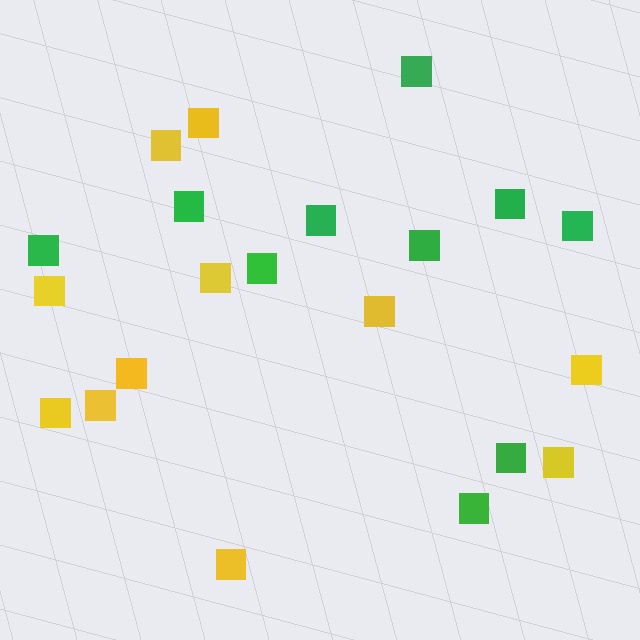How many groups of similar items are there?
There are 2 groups: one group of yellow squares (11) and one group of green squares (10).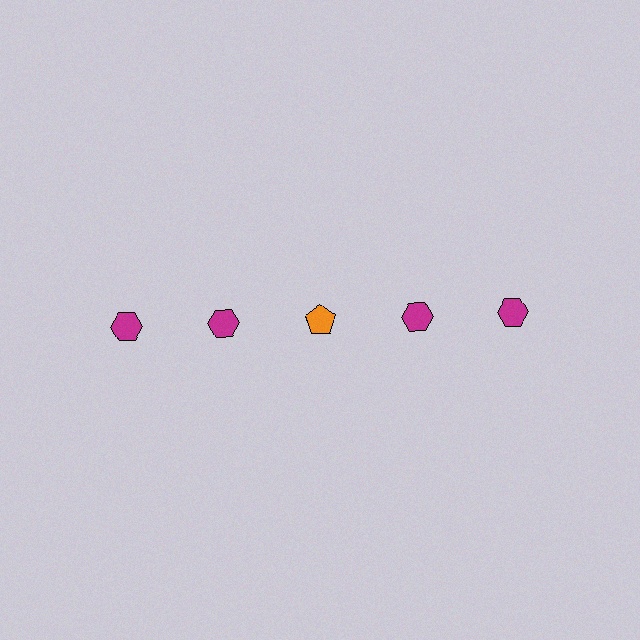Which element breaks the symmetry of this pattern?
The orange pentagon in the top row, center column breaks the symmetry. All other shapes are magenta hexagons.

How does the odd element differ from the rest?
It differs in both color (orange instead of magenta) and shape (pentagon instead of hexagon).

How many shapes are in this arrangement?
There are 5 shapes arranged in a grid pattern.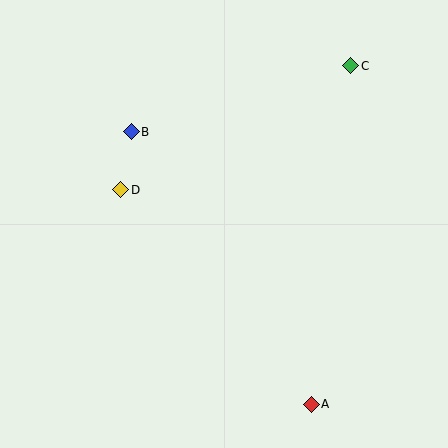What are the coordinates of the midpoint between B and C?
The midpoint between B and C is at (241, 99).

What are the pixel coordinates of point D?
Point D is at (121, 190).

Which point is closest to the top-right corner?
Point C is closest to the top-right corner.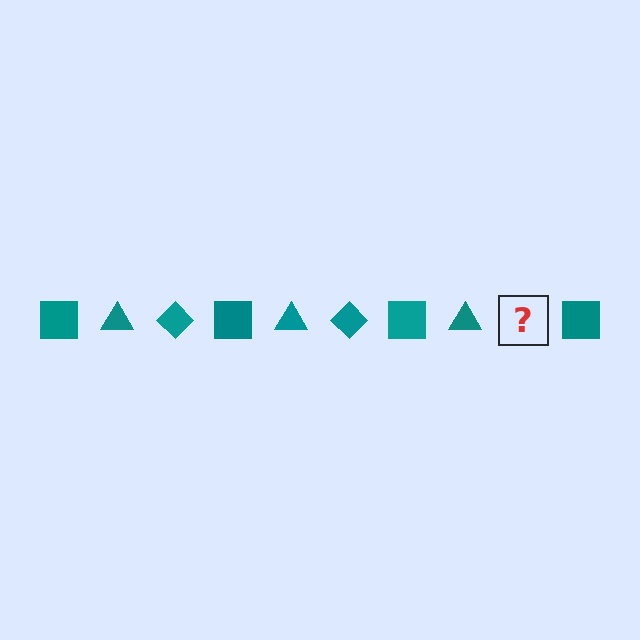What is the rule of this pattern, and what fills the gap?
The rule is that the pattern cycles through square, triangle, diamond shapes in teal. The gap should be filled with a teal diamond.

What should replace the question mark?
The question mark should be replaced with a teal diamond.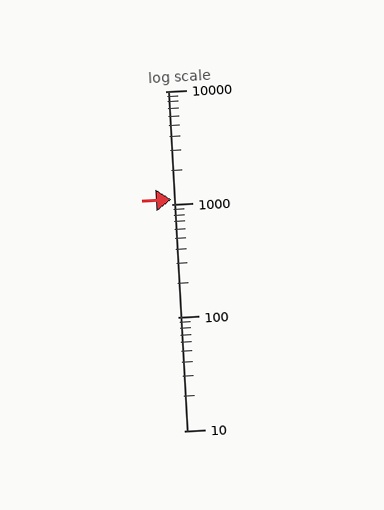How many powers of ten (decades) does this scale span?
The scale spans 3 decades, from 10 to 10000.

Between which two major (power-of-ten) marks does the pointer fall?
The pointer is between 1000 and 10000.